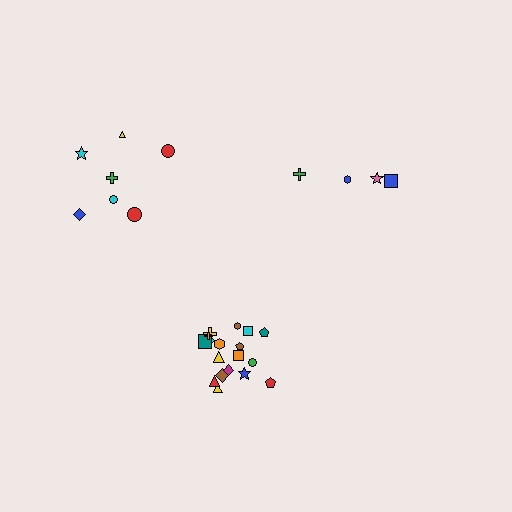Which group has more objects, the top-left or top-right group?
The top-left group.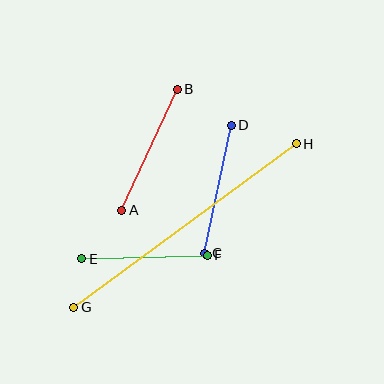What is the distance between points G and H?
The distance is approximately 276 pixels.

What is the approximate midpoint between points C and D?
The midpoint is at approximately (218, 189) pixels.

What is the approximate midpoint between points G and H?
The midpoint is at approximately (185, 226) pixels.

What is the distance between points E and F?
The distance is approximately 126 pixels.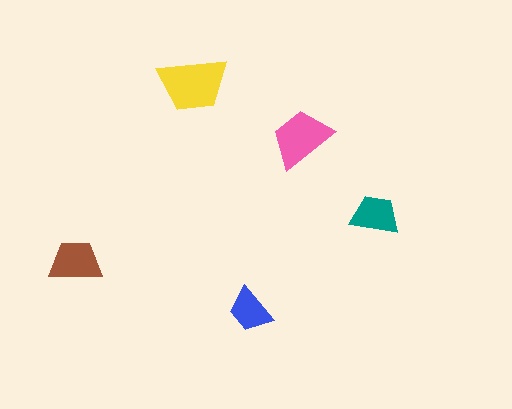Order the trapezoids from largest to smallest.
the yellow one, the pink one, the brown one, the teal one, the blue one.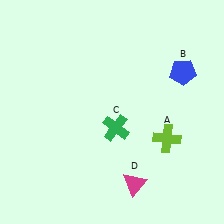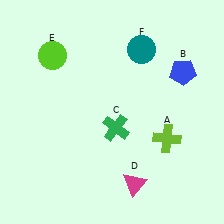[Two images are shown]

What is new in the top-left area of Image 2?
A lime circle (E) was added in the top-left area of Image 2.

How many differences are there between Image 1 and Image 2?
There are 2 differences between the two images.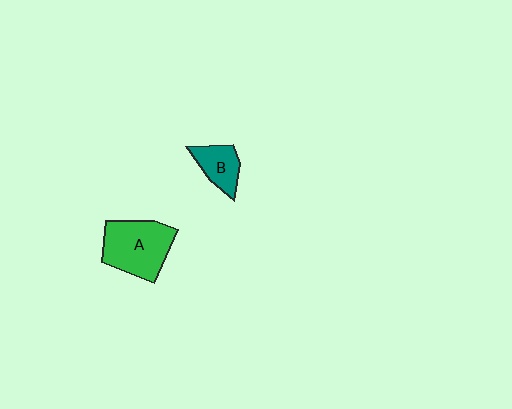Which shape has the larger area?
Shape A (green).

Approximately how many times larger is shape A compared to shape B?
Approximately 2.0 times.